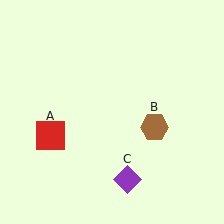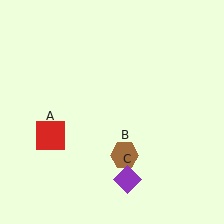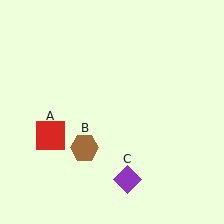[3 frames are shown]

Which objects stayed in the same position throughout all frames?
Red square (object A) and purple diamond (object C) remained stationary.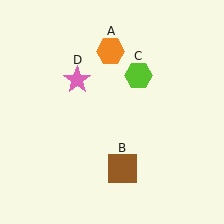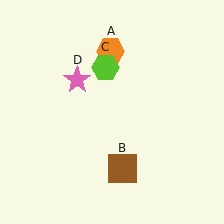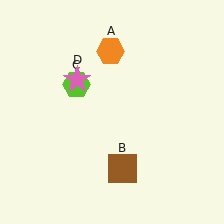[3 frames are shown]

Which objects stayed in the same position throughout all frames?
Orange hexagon (object A) and brown square (object B) and pink star (object D) remained stationary.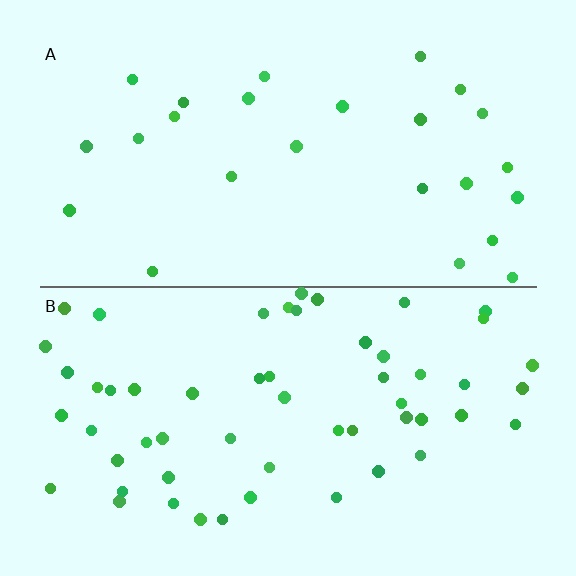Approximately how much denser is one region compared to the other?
Approximately 2.2× — region B over region A.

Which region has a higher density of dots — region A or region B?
B (the bottom).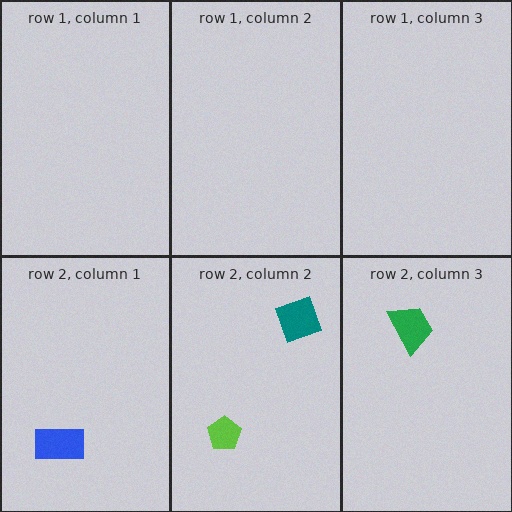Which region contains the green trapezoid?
The row 2, column 3 region.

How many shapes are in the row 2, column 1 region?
1.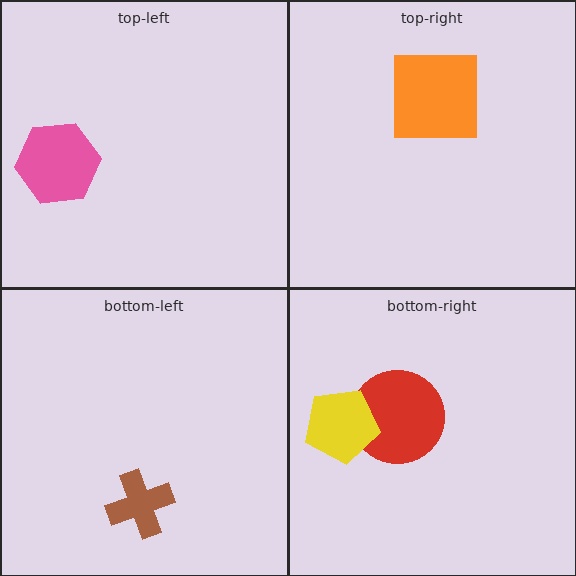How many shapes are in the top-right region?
1.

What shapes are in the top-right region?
The orange square.